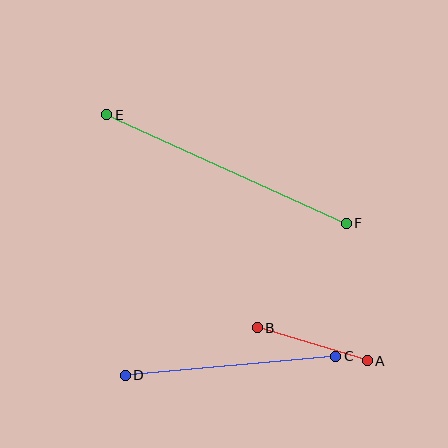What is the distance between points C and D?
The distance is approximately 211 pixels.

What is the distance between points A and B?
The distance is approximately 115 pixels.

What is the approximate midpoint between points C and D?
The midpoint is at approximately (230, 366) pixels.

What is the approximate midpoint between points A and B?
The midpoint is at approximately (312, 344) pixels.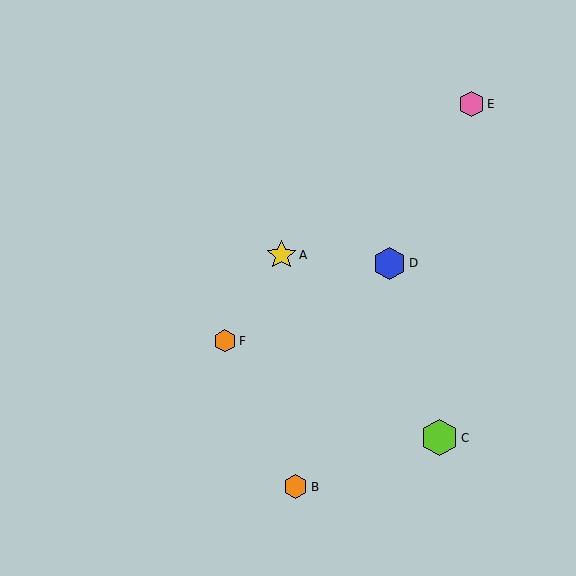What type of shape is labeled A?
Shape A is a yellow star.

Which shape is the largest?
The lime hexagon (labeled C) is the largest.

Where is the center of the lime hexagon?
The center of the lime hexagon is at (439, 438).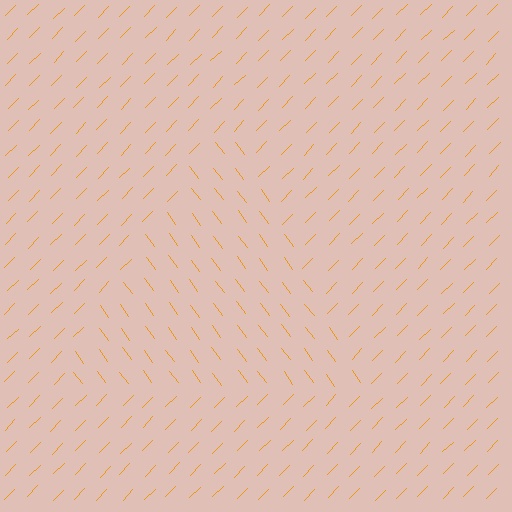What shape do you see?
I see a triangle.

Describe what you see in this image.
The image is filled with small orange line segments. A triangle region in the image has lines oriented differently from the surrounding lines, creating a visible texture boundary.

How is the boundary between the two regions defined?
The boundary is defined purely by a change in line orientation (approximately 81 degrees difference). All lines are the same color and thickness.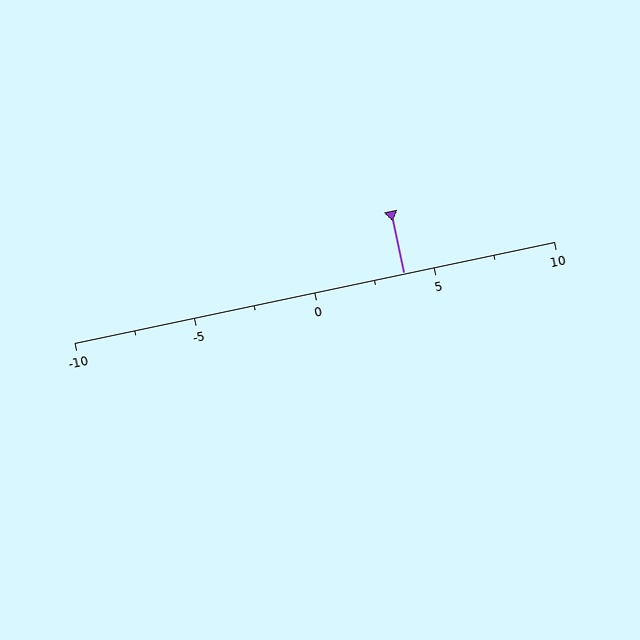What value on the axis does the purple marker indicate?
The marker indicates approximately 3.8.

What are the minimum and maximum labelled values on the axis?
The axis runs from -10 to 10.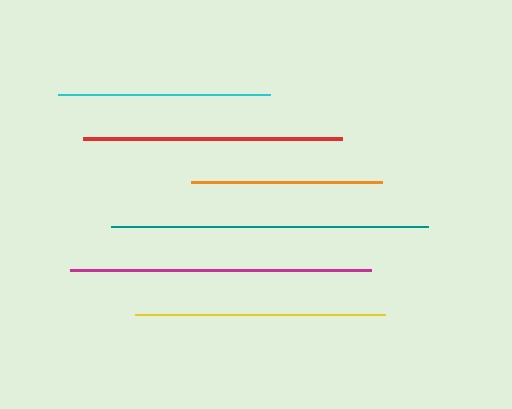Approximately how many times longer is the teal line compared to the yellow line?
The teal line is approximately 1.3 times the length of the yellow line.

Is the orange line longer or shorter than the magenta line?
The magenta line is longer than the orange line.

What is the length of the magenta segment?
The magenta segment is approximately 300 pixels long.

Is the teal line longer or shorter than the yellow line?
The teal line is longer than the yellow line.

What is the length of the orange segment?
The orange segment is approximately 191 pixels long.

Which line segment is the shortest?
The orange line is the shortest at approximately 191 pixels.